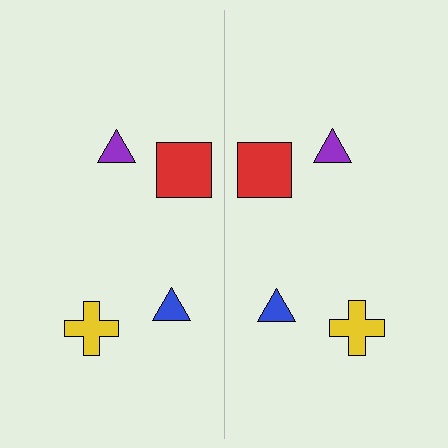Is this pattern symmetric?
Yes, this pattern has bilateral (reflection) symmetry.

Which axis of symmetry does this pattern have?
The pattern has a vertical axis of symmetry running through the center of the image.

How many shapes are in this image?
There are 8 shapes in this image.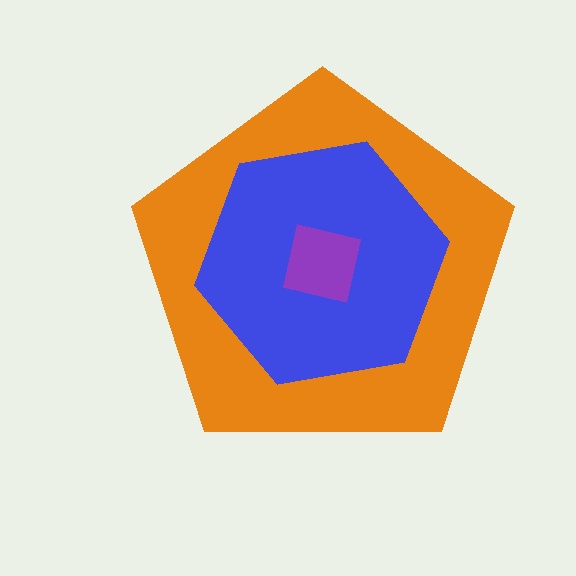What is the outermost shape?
The orange pentagon.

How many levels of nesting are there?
3.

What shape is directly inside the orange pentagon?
The blue hexagon.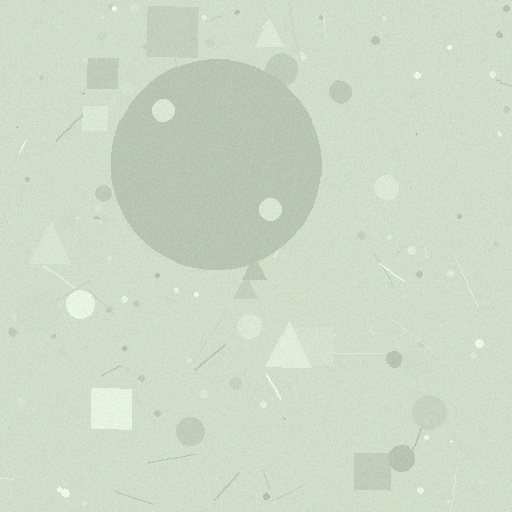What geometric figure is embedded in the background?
A circle is embedded in the background.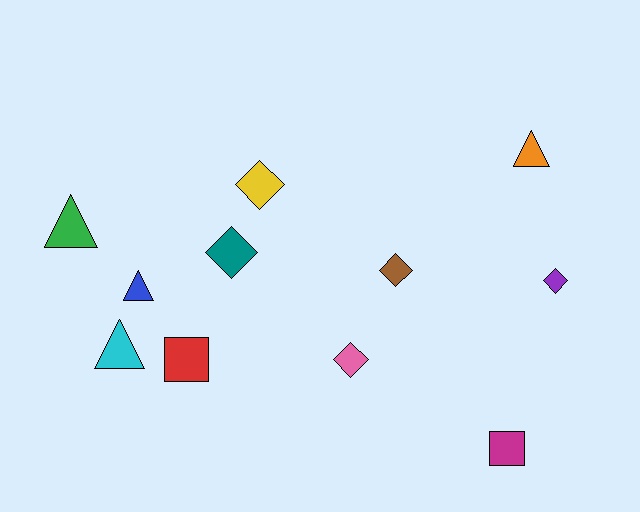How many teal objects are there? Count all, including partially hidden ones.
There is 1 teal object.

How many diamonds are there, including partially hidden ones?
There are 5 diamonds.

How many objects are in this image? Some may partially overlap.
There are 11 objects.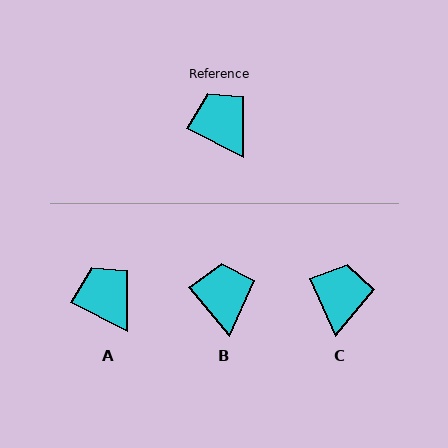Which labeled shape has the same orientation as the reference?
A.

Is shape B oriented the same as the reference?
No, it is off by about 23 degrees.